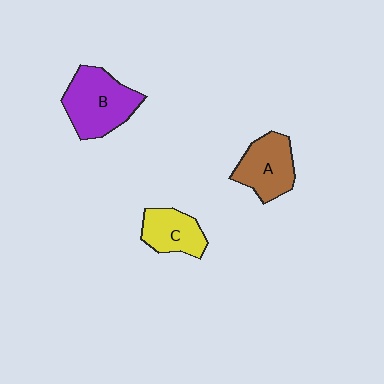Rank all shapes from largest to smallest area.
From largest to smallest: B (purple), A (brown), C (yellow).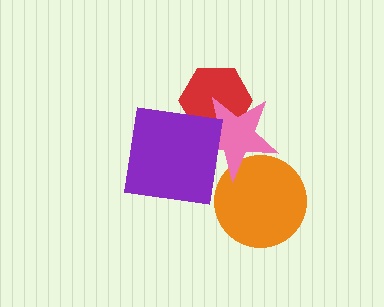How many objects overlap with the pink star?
3 objects overlap with the pink star.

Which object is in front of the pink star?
The purple square is in front of the pink star.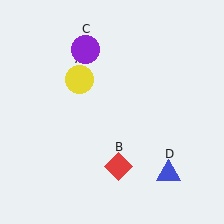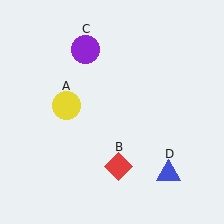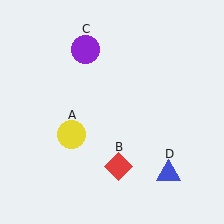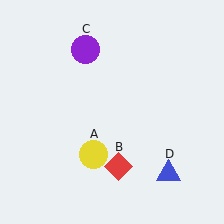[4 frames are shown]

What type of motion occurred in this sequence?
The yellow circle (object A) rotated counterclockwise around the center of the scene.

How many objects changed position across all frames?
1 object changed position: yellow circle (object A).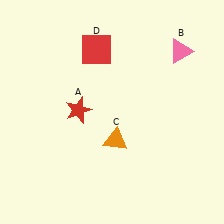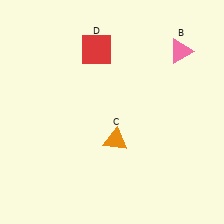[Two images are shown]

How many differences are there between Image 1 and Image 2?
There is 1 difference between the two images.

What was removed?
The red star (A) was removed in Image 2.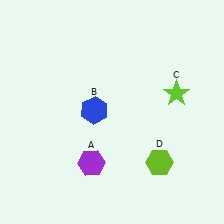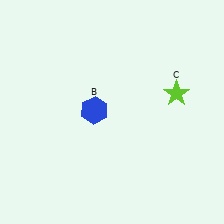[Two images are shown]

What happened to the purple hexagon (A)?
The purple hexagon (A) was removed in Image 2. It was in the bottom-left area of Image 1.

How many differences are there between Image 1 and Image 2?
There are 2 differences between the two images.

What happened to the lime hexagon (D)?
The lime hexagon (D) was removed in Image 2. It was in the bottom-right area of Image 1.